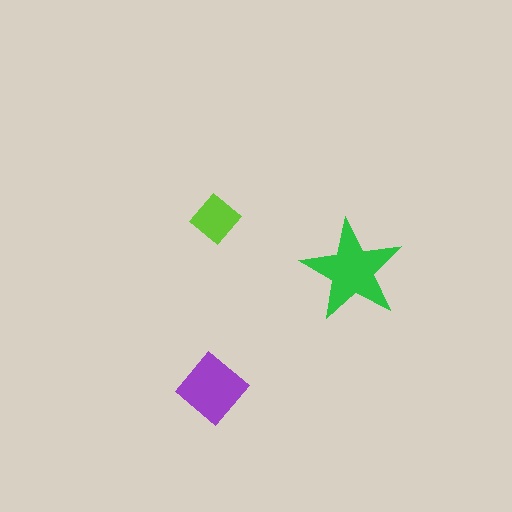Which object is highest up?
The lime diamond is topmost.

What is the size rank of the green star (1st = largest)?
1st.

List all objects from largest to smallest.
The green star, the purple diamond, the lime diamond.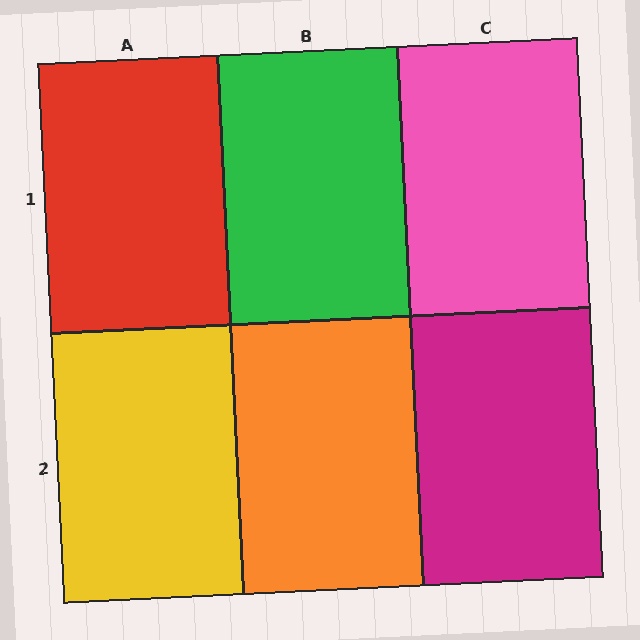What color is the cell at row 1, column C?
Pink.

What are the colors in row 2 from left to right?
Yellow, orange, magenta.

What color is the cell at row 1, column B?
Green.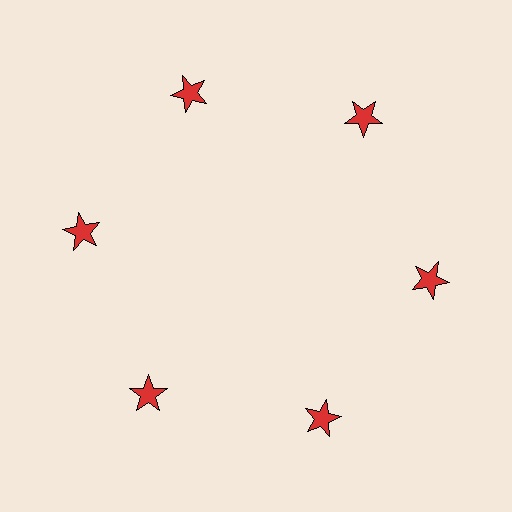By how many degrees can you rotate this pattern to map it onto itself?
The pattern maps onto itself every 60 degrees of rotation.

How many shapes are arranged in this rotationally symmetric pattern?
There are 6 shapes, arranged in 6 groups of 1.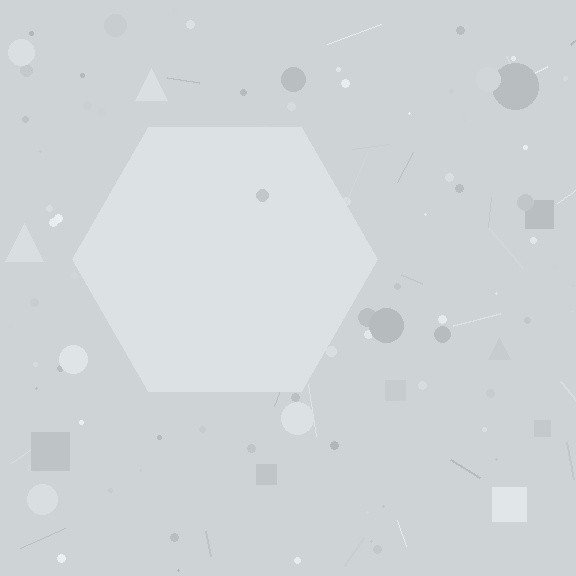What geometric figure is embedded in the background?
A hexagon is embedded in the background.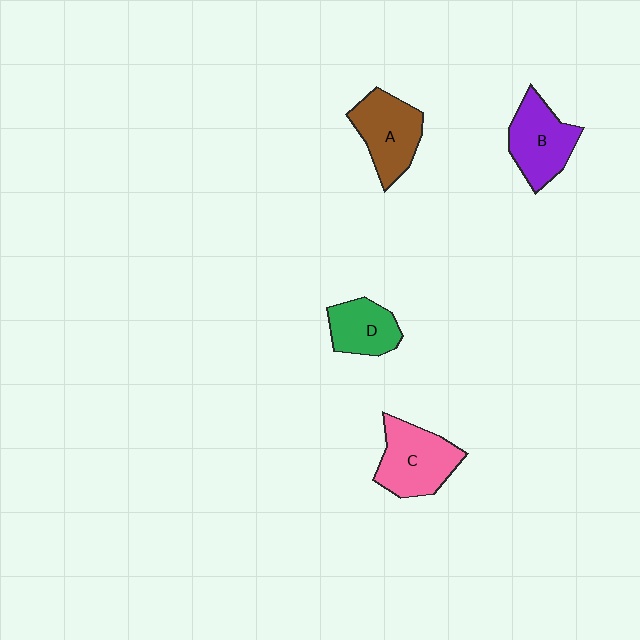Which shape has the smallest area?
Shape D (green).